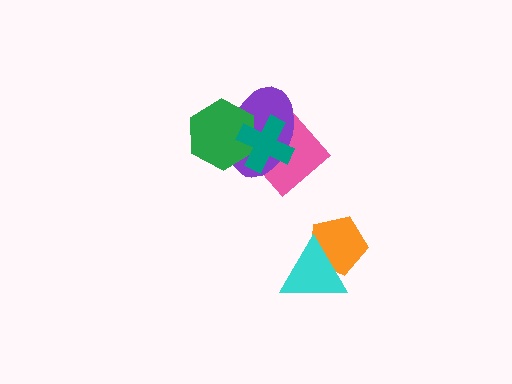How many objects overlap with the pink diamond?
2 objects overlap with the pink diamond.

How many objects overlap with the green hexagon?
2 objects overlap with the green hexagon.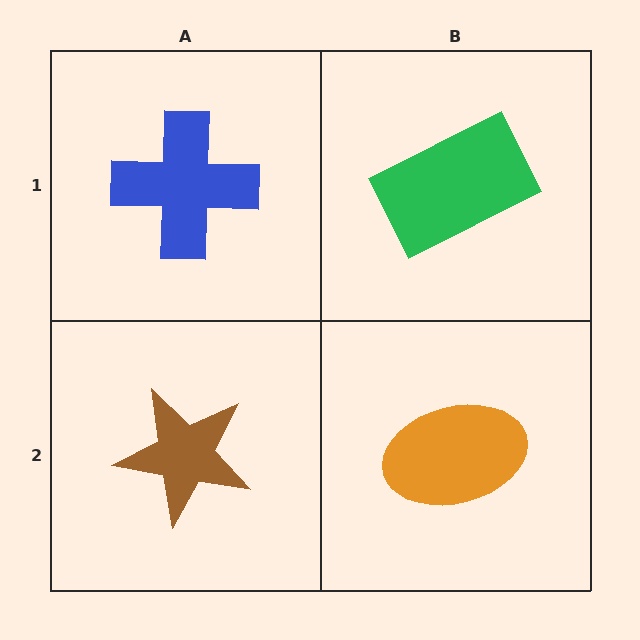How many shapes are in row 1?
2 shapes.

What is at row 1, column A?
A blue cross.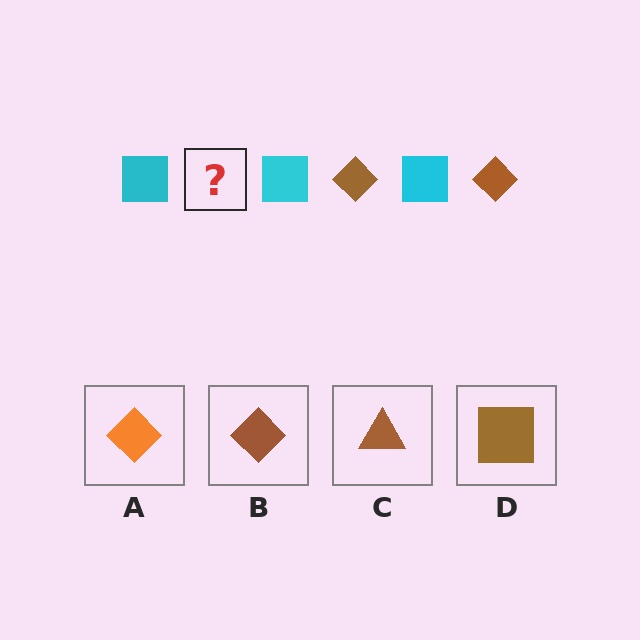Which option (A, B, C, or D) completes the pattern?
B.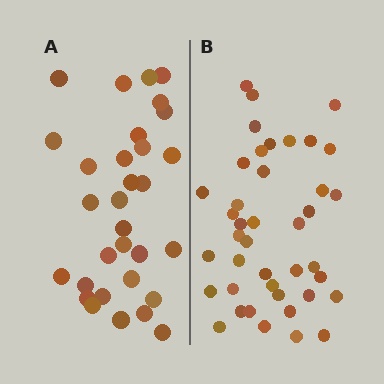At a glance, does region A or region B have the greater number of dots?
Region B (the right region) has more dots.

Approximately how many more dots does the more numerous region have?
Region B has roughly 10 or so more dots than region A.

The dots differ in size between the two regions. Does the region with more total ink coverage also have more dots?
No. Region A has more total ink coverage because its dots are larger, but region B actually contains more individual dots. Total area can be misleading — the number of items is what matters here.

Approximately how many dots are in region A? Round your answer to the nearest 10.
About 30 dots. (The exact count is 31, which rounds to 30.)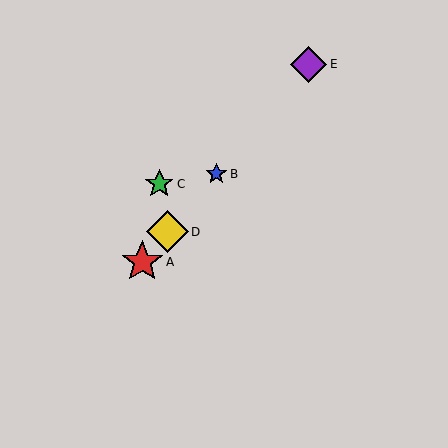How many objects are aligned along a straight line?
4 objects (A, B, D, E) are aligned along a straight line.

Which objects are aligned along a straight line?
Objects A, B, D, E are aligned along a straight line.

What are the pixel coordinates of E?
Object E is at (309, 64).